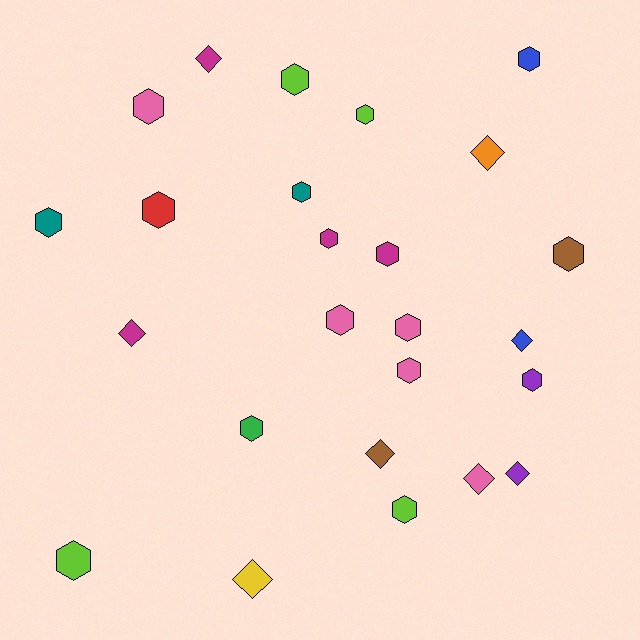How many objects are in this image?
There are 25 objects.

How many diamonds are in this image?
There are 8 diamonds.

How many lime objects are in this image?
There are 4 lime objects.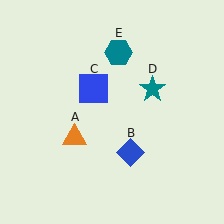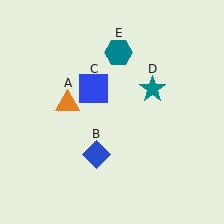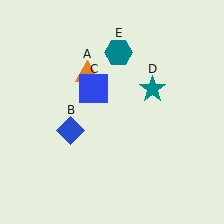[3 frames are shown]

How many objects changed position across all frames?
2 objects changed position: orange triangle (object A), blue diamond (object B).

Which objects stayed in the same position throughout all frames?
Blue square (object C) and teal star (object D) and teal hexagon (object E) remained stationary.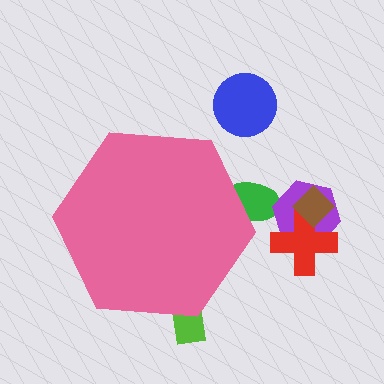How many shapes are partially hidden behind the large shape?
2 shapes are partially hidden.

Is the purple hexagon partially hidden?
No, the purple hexagon is fully visible.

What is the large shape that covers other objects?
A pink hexagon.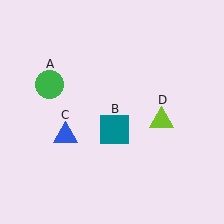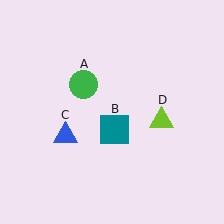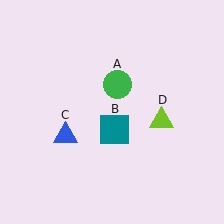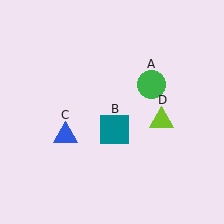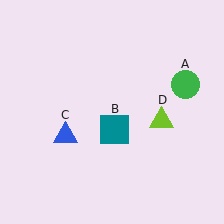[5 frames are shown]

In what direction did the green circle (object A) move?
The green circle (object A) moved right.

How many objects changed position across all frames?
1 object changed position: green circle (object A).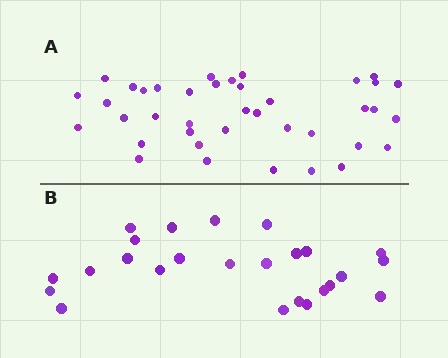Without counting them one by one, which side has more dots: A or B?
Region A (the top region) has more dots.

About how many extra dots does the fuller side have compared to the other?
Region A has approximately 15 more dots than region B.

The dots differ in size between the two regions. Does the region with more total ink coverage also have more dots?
No. Region B has more total ink coverage because its dots are larger, but region A actually contains more individual dots. Total area can be misleading — the number of items is what matters here.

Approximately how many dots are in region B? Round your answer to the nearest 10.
About 20 dots. (The exact count is 25, which rounds to 20.)